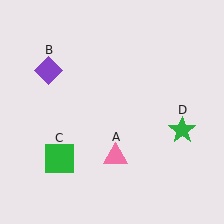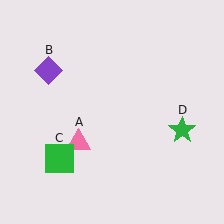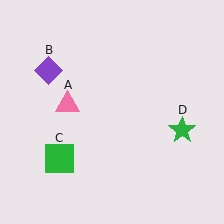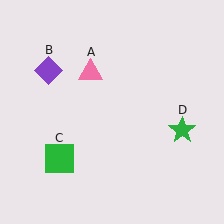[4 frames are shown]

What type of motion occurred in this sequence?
The pink triangle (object A) rotated clockwise around the center of the scene.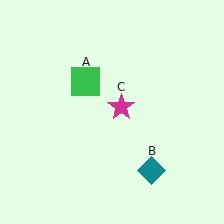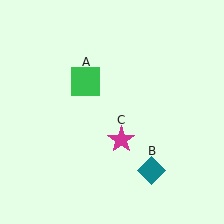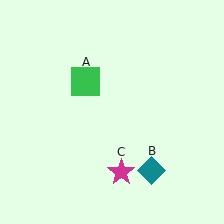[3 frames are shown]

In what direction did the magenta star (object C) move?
The magenta star (object C) moved down.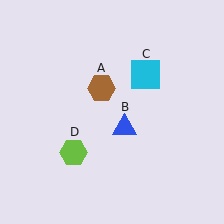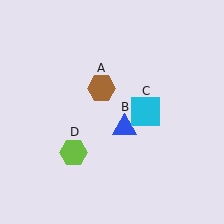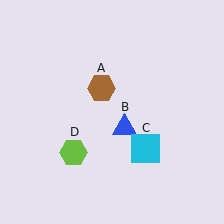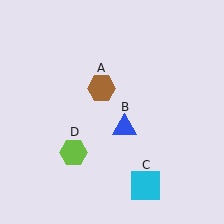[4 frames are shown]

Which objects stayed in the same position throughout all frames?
Brown hexagon (object A) and blue triangle (object B) and lime hexagon (object D) remained stationary.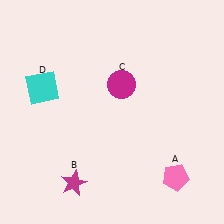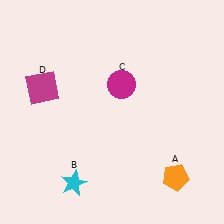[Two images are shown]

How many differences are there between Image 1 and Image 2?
There are 3 differences between the two images.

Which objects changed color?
A changed from pink to orange. B changed from magenta to cyan. D changed from cyan to magenta.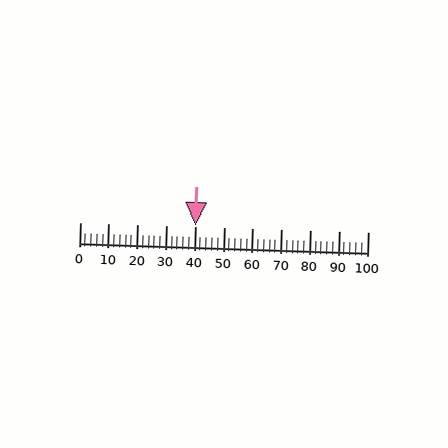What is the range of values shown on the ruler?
The ruler shows values from 0 to 100.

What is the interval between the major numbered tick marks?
The major tick marks are spaced 10 units apart.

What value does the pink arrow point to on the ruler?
The pink arrow points to approximately 40.